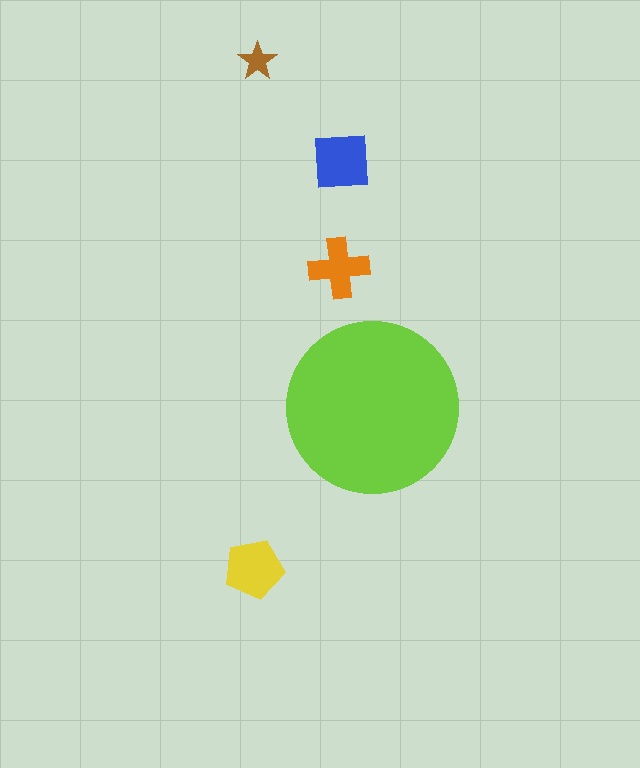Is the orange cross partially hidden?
No, the orange cross is fully visible.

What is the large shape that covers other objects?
A lime circle.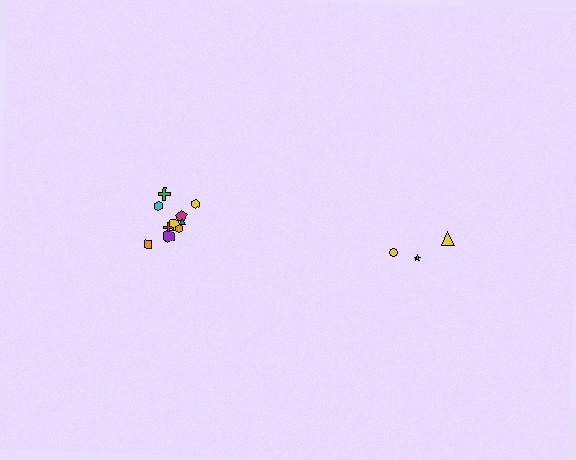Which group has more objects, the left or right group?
The left group.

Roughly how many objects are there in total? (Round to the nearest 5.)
Roughly 15 objects in total.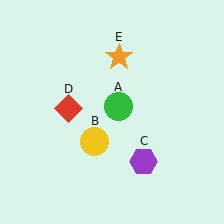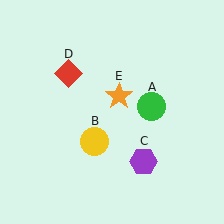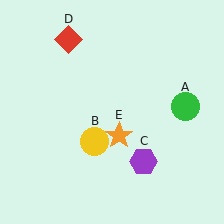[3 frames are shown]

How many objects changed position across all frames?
3 objects changed position: green circle (object A), red diamond (object D), orange star (object E).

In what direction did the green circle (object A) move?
The green circle (object A) moved right.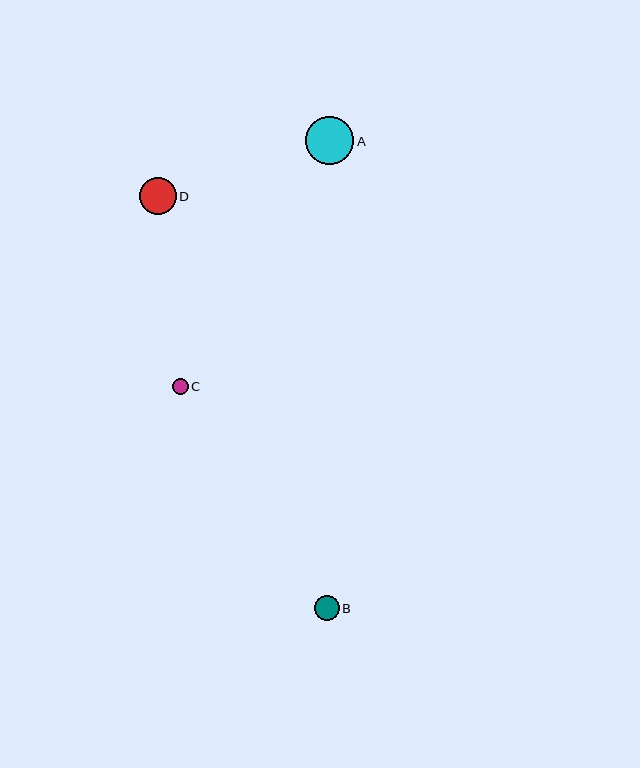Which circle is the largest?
Circle A is the largest with a size of approximately 48 pixels.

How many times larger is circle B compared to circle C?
Circle B is approximately 1.6 times the size of circle C.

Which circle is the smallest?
Circle C is the smallest with a size of approximately 16 pixels.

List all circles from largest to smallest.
From largest to smallest: A, D, B, C.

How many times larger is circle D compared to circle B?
Circle D is approximately 1.5 times the size of circle B.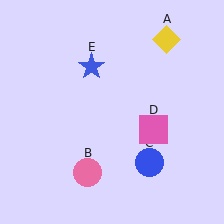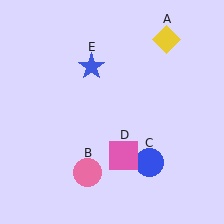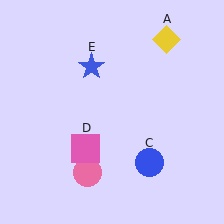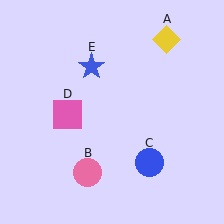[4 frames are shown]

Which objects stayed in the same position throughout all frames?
Yellow diamond (object A) and pink circle (object B) and blue circle (object C) and blue star (object E) remained stationary.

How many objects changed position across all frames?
1 object changed position: pink square (object D).